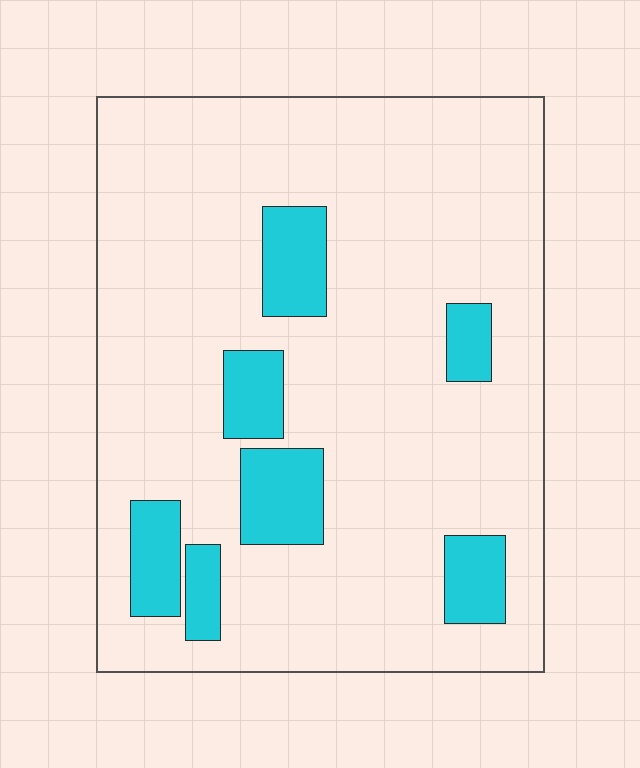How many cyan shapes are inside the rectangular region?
7.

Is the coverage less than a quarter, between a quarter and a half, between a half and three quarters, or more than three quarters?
Less than a quarter.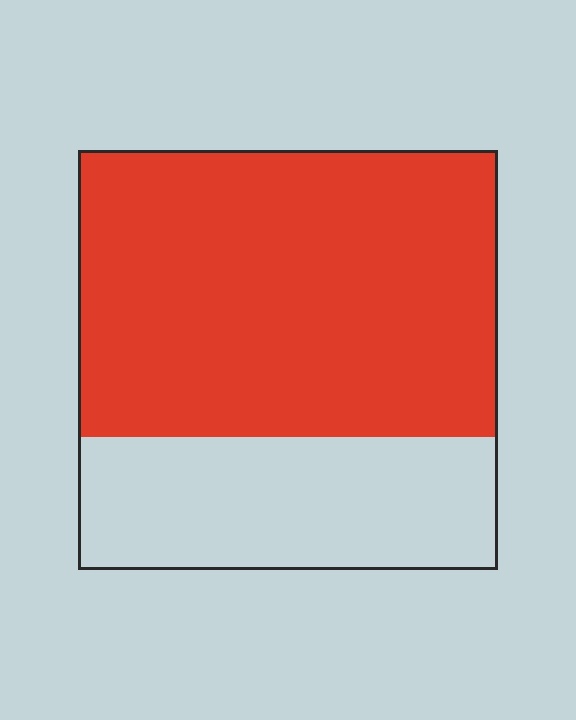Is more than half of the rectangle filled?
Yes.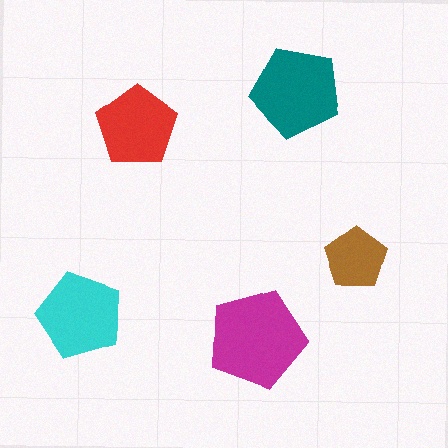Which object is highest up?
The teal pentagon is topmost.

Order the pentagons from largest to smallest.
the magenta one, the teal one, the cyan one, the red one, the brown one.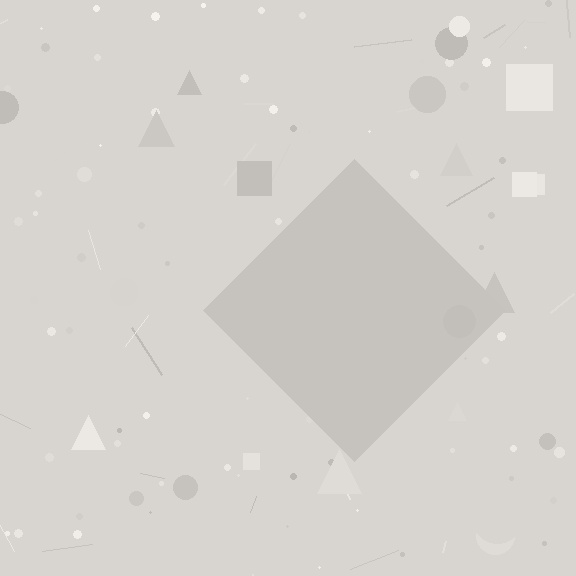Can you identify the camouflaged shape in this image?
The camouflaged shape is a diamond.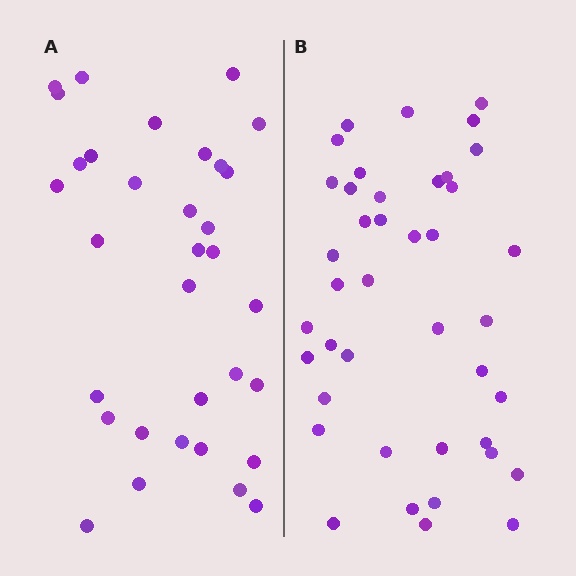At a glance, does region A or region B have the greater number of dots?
Region B (the right region) has more dots.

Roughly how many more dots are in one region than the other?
Region B has roughly 8 or so more dots than region A.